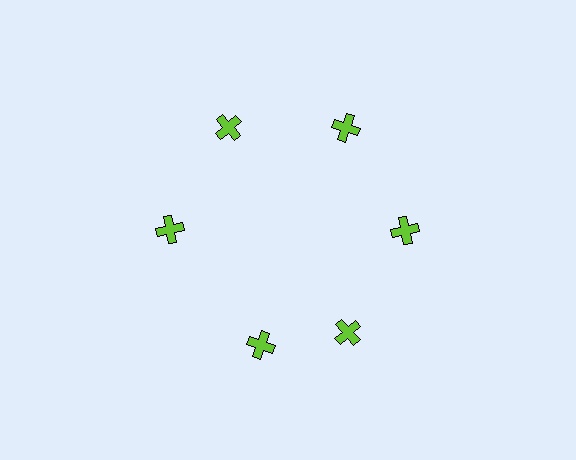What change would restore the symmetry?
The symmetry would be restored by rotating it back into even spacing with its neighbors so that all 6 crosses sit at equal angles and equal distance from the center.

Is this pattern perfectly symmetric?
No. The 6 lime crosses are arranged in a ring, but one element near the 7 o'clock position is rotated out of alignment along the ring, breaking the 6-fold rotational symmetry.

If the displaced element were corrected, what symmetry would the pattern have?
It would have 6-fold rotational symmetry — the pattern would map onto itself every 60 degrees.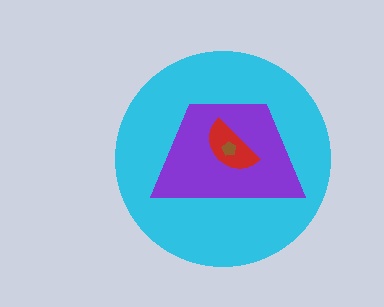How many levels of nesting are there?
4.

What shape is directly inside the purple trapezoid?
The red semicircle.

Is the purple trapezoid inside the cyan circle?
Yes.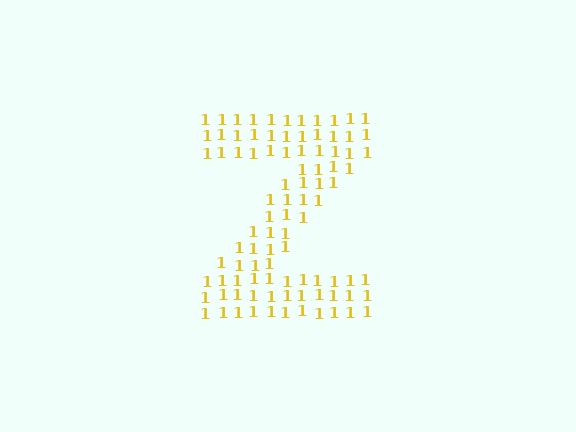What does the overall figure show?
The overall figure shows the letter Z.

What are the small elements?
The small elements are digit 1's.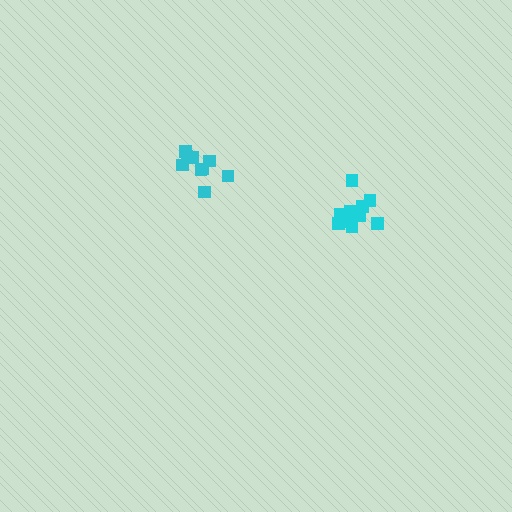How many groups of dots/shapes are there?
There are 2 groups.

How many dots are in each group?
Group 1: 13 dots, Group 2: 9 dots (22 total).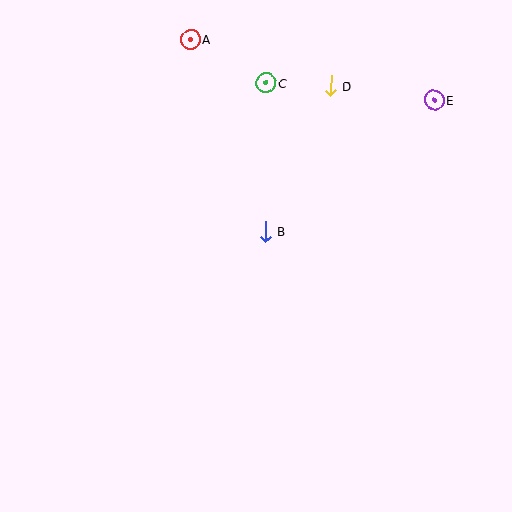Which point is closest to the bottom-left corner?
Point B is closest to the bottom-left corner.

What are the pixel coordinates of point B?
Point B is at (265, 231).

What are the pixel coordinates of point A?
Point A is at (191, 39).